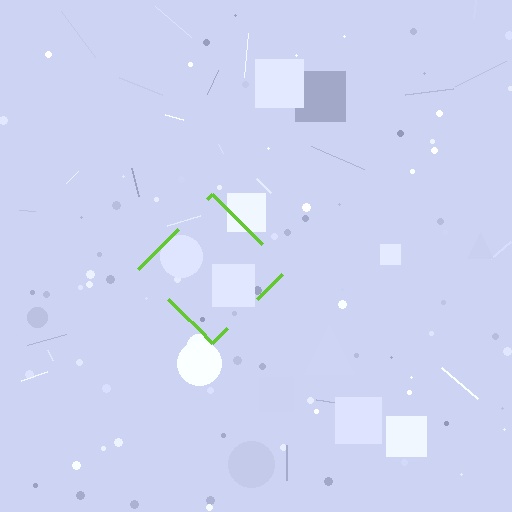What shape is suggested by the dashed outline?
The dashed outline suggests a diamond.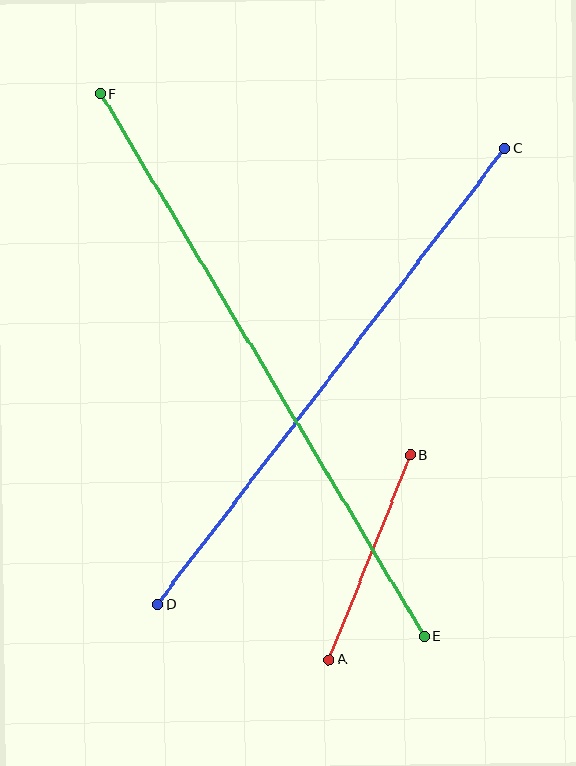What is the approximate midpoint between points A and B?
The midpoint is at approximately (370, 558) pixels.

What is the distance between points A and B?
The distance is approximately 220 pixels.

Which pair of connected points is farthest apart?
Points E and F are farthest apart.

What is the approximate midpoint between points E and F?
The midpoint is at approximately (263, 365) pixels.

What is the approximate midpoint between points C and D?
The midpoint is at approximately (331, 377) pixels.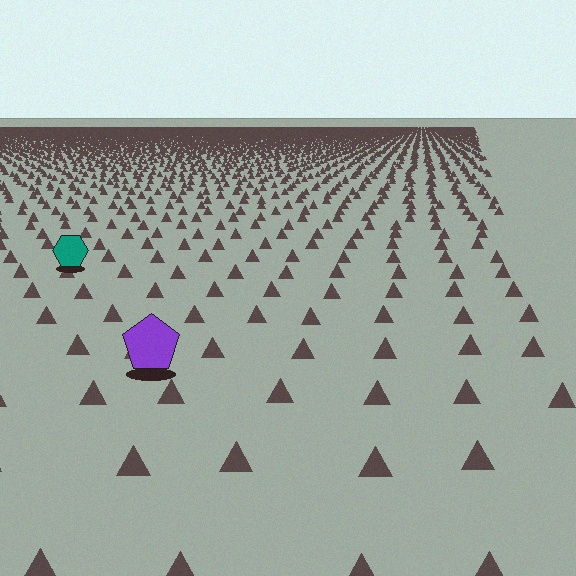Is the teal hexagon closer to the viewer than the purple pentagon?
No. The purple pentagon is closer — you can tell from the texture gradient: the ground texture is coarser near it.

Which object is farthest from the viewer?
The teal hexagon is farthest from the viewer. It appears smaller and the ground texture around it is denser.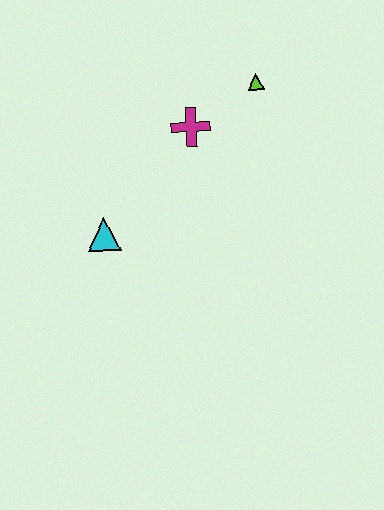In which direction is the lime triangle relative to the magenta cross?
The lime triangle is to the right of the magenta cross.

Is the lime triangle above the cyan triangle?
Yes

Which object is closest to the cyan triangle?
The magenta cross is closest to the cyan triangle.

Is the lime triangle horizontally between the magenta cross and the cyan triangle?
No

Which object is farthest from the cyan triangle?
The lime triangle is farthest from the cyan triangle.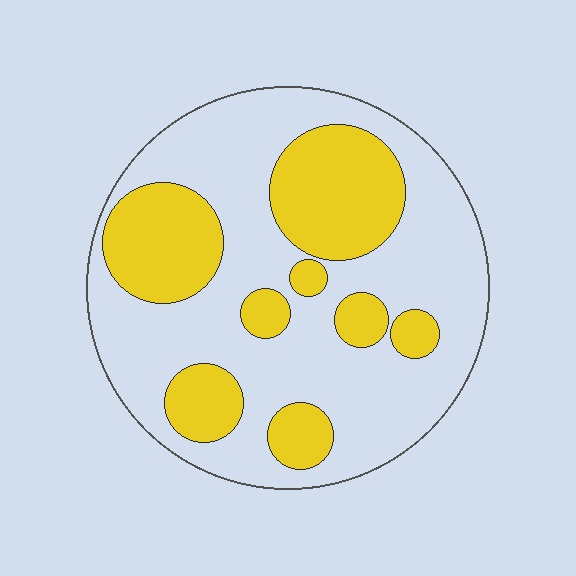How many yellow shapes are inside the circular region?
8.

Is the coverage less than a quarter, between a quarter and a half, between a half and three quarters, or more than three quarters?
Between a quarter and a half.